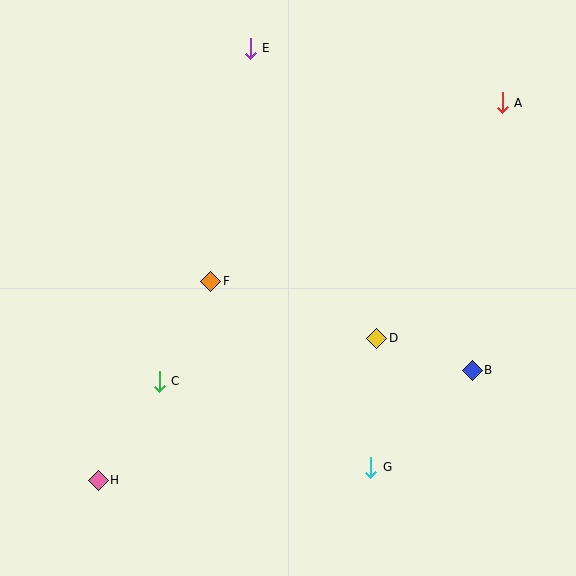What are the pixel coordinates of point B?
Point B is at (472, 370).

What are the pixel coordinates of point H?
Point H is at (98, 480).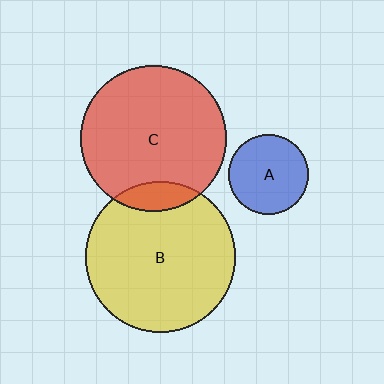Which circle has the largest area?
Circle B (yellow).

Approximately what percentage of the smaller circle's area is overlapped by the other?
Approximately 10%.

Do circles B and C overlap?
Yes.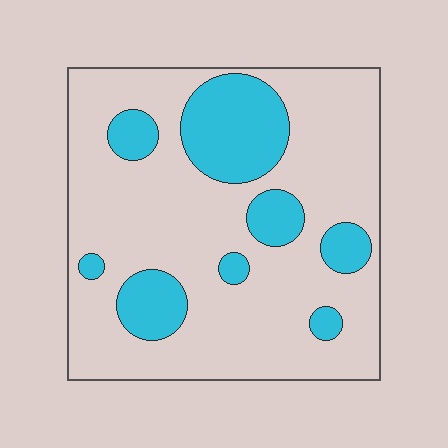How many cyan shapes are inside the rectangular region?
8.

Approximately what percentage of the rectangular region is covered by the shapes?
Approximately 25%.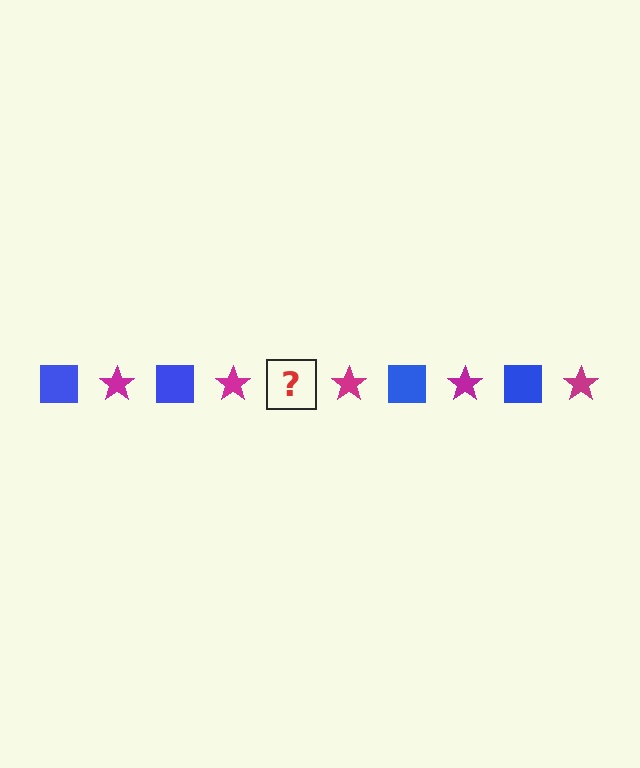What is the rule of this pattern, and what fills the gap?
The rule is that the pattern alternates between blue square and magenta star. The gap should be filled with a blue square.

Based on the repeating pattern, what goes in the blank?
The blank should be a blue square.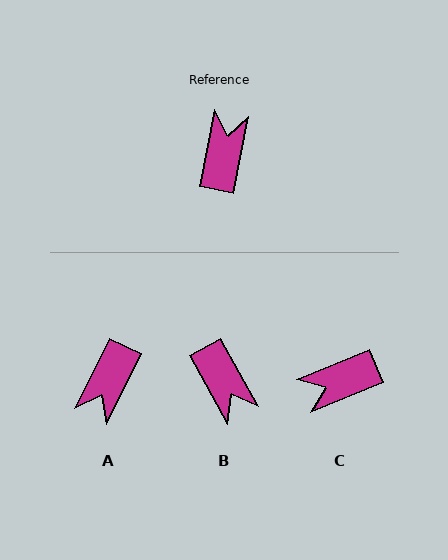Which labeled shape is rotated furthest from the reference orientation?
A, about 165 degrees away.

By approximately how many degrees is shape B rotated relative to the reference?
Approximately 139 degrees clockwise.